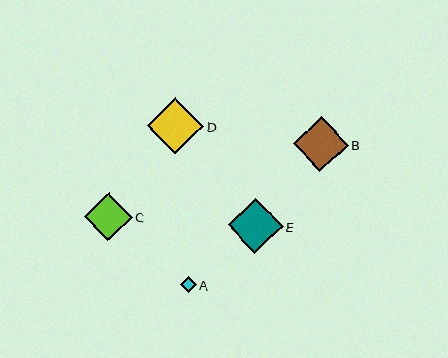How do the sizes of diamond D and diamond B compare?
Diamond D and diamond B are approximately the same size.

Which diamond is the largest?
Diamond D is the largest with a size of approximately 56 pixels.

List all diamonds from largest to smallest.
From largest to smallest: D, E, B, C, A.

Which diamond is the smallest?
Diamond A is the smallest with a size of approximately 16 pixels.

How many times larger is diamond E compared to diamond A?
Diamond E is approximately 3.4 times the size of diamond A.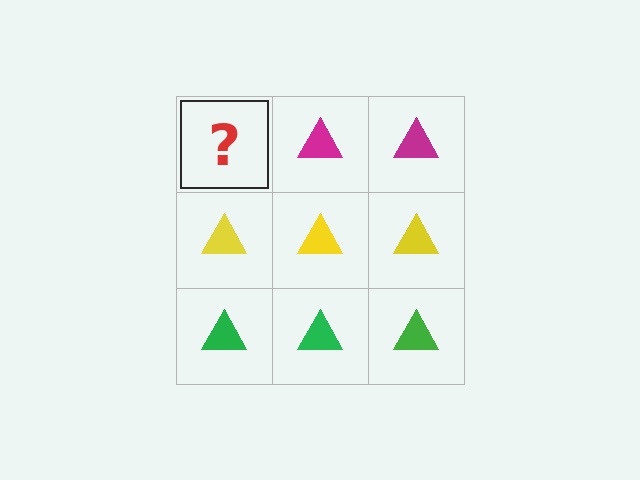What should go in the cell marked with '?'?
The missing cell should contain a magenta triangle.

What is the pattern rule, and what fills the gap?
The rule is that each row has a consistent color. The gap should be filled with a magenta triangle.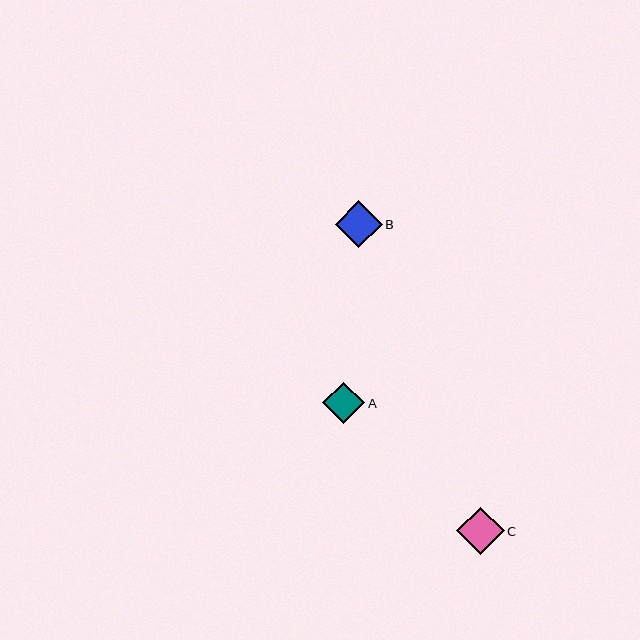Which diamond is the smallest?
Diamond A is the smallest with a size of approximately 42 pixels.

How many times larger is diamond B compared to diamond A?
Diamond B is approximately 1.1 times the size of diamond A.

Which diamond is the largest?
Diamond C is the largest with a size of approximately 48 pixels.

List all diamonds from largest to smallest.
From largest to smallest: C, B, A.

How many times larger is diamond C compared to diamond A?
Diamond C is approximately 1.1 times the size of diamond A.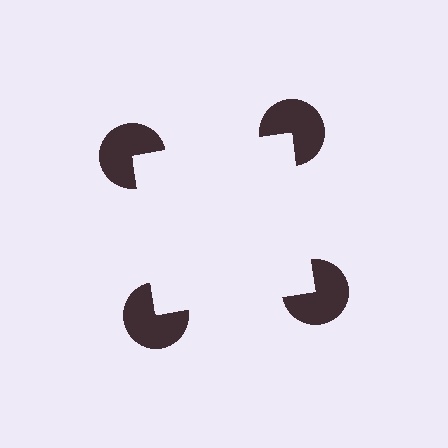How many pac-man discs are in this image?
There are 4 — one at each vertex of the illusory square.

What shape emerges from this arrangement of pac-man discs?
An illusory square — its edges are inferred from the aligned wedge cuts in the pac-man discs, not physically drawn.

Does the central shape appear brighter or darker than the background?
It typically appears slightly brighter than the background, even though no actual brightness change is drawn.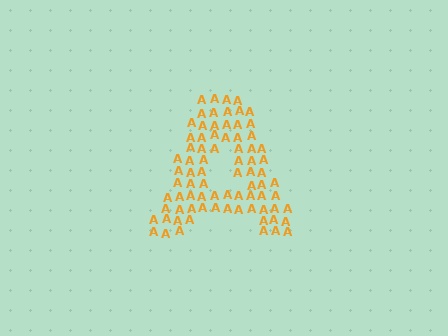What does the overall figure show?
The overall figure shows the letter A.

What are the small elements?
The small elements are letter A's.